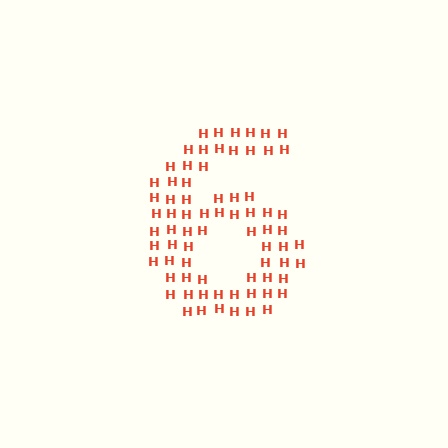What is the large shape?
The large shape is the digit 6.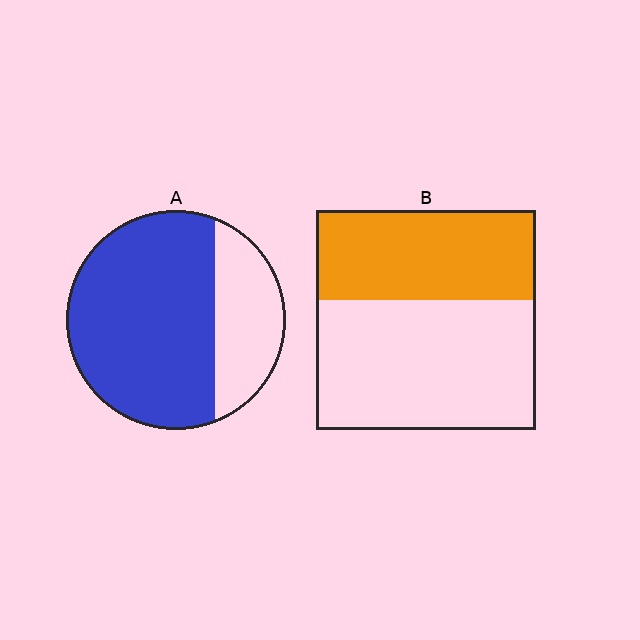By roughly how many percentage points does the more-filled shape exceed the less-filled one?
By roughly 30 percentage points (A over B).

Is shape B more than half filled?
No.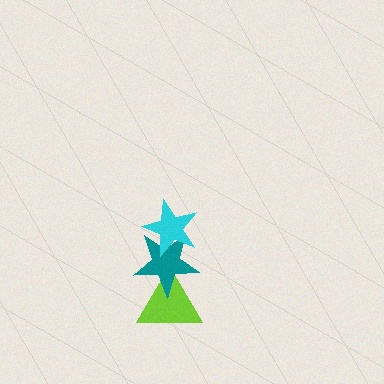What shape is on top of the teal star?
The cyan star is on top of the teal star.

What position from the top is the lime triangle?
The lime triangle is 3rd from the top.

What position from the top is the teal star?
The teal star is 2nd from the top.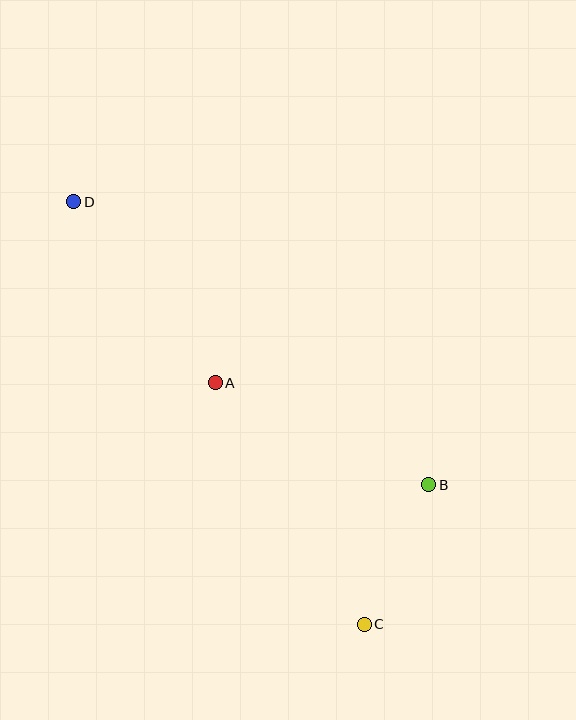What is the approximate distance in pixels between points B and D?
The distance between B and D is approximately 454 pixels.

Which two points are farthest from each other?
Points C and D are farthest from each other.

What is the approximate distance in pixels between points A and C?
The distance between A and C is approximately 284 pixels.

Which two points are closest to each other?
Points B and C are closest to each other.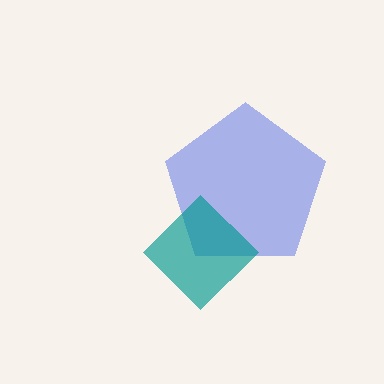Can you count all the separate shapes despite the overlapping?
Yes, there are 2 separate shapes.